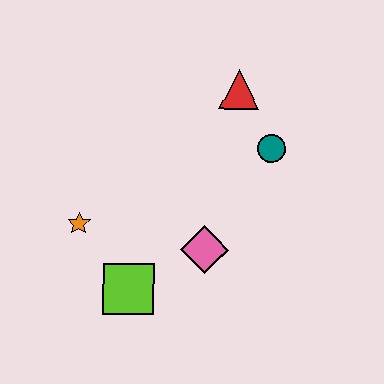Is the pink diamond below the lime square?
No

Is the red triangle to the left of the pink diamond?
No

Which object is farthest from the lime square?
The red triangle is farthest from the lime square.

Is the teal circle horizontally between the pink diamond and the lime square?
No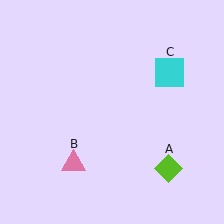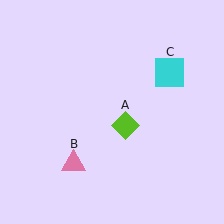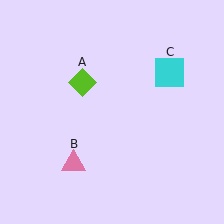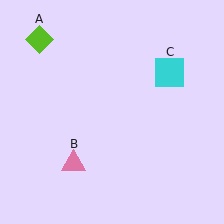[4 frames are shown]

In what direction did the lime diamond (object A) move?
The lime diamond (object A) moved up and to the left.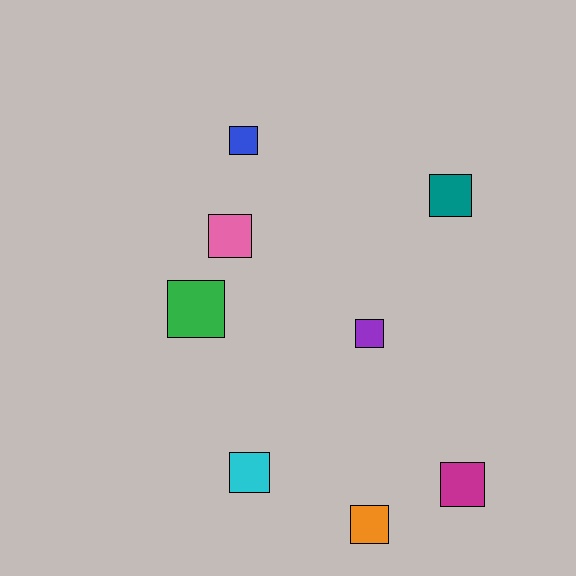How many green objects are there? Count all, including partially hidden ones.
There is 1 green object.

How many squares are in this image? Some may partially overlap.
There are 8 squares.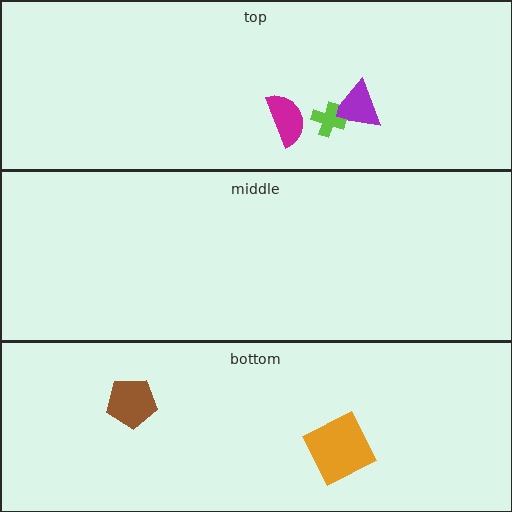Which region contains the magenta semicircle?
The top region.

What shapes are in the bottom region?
The brown pentagon, the orange square.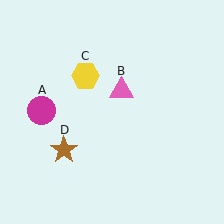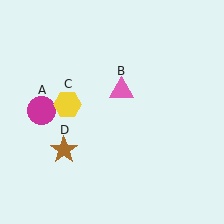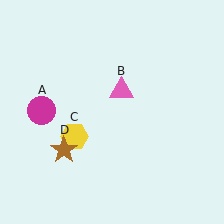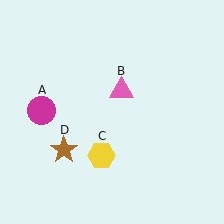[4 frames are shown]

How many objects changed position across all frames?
1 object changed position: yellow hexagon (object C).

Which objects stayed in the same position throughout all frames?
Magenta circle (object A) and pink triangle (object B) and brown star (object D) remained stationary.